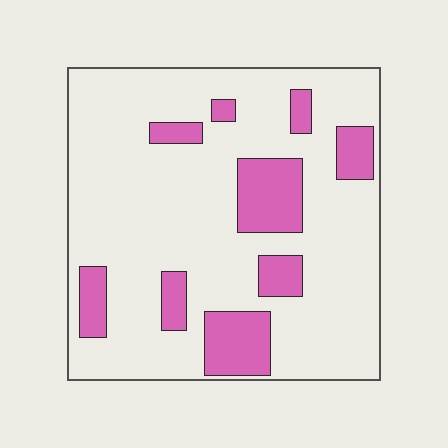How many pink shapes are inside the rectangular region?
9.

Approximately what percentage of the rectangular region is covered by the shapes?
Approximately 20%.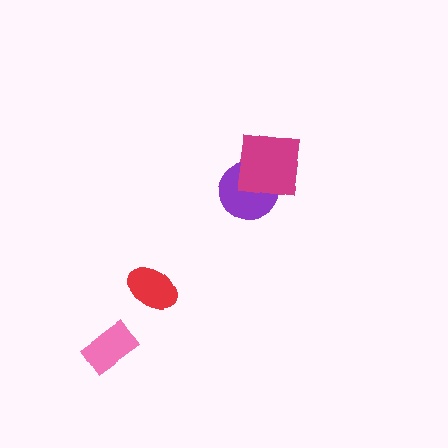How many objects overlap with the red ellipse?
0 objects overlap with the red ellipse.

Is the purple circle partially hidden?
Yes, it is partially covered by another shape.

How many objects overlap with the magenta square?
1 object overlaps with the magenta square.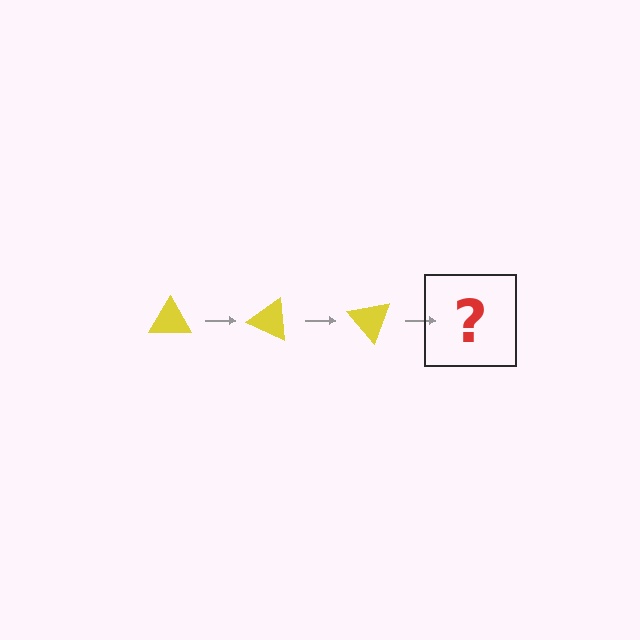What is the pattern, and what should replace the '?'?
The pattern is that the triangle rotates 25 degrees each step. The '?' should be a yellow triangle rotated 75 degrees.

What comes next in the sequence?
The next element should be a yellow triangle rotated 75 degrees.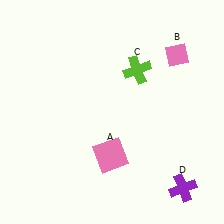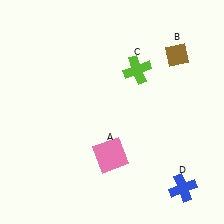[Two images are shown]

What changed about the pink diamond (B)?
In Image 1, B is pink. In Image 2, it changed to brown.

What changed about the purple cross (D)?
In Image 1, D is purple. In Image 2, it changed to blue.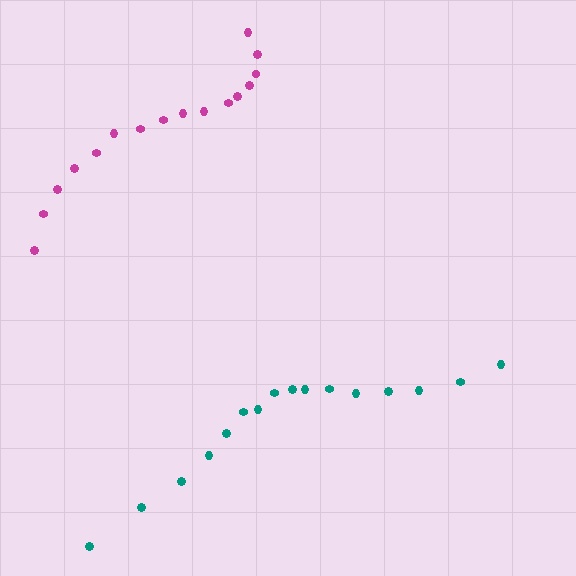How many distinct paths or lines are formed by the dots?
There are 2 distinct paths.